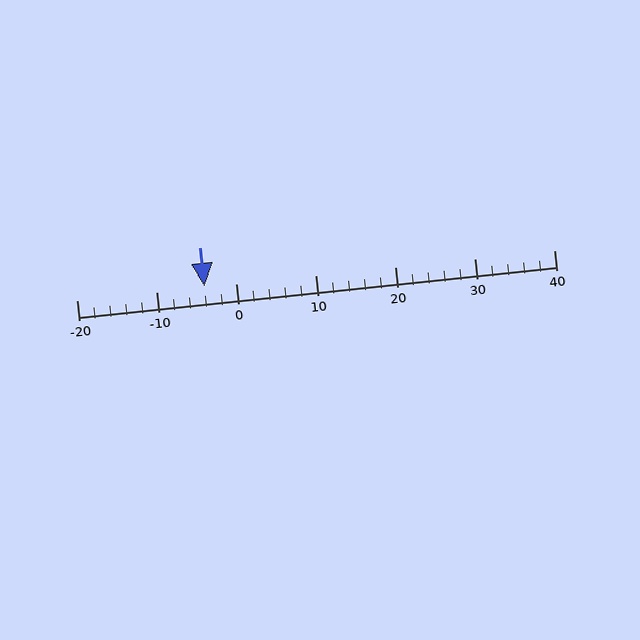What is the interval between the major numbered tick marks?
The major tick marks are spaced 10 units apart.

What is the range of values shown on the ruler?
The ruler shows values from -20 to 40.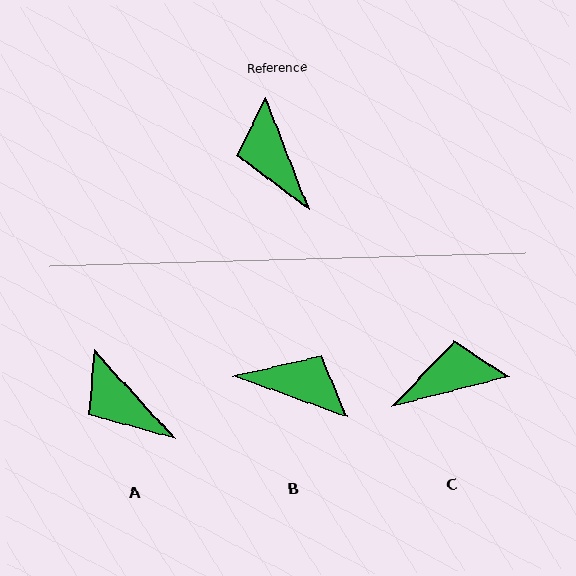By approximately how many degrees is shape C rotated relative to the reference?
Approximately 97 degrees clockwise.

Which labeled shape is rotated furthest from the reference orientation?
B, about 131 degrees away.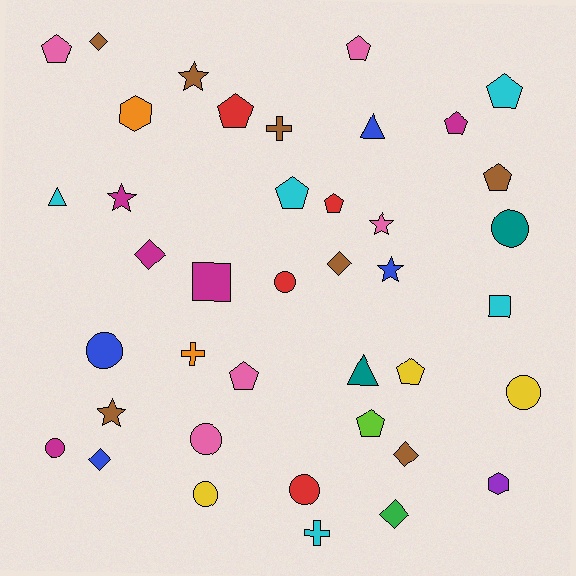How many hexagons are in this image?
There are 2 hexagons.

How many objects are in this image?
There are 40 objects.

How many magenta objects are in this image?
There are 5 magenta objects.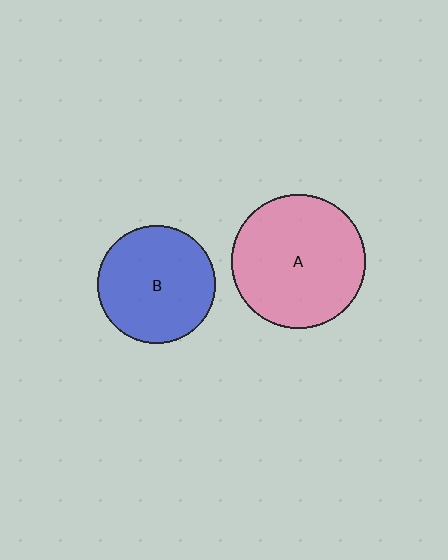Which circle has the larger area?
Circle A (pink).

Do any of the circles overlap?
No, none of the circles overlap.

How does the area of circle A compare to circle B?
Approximately 1.3 times.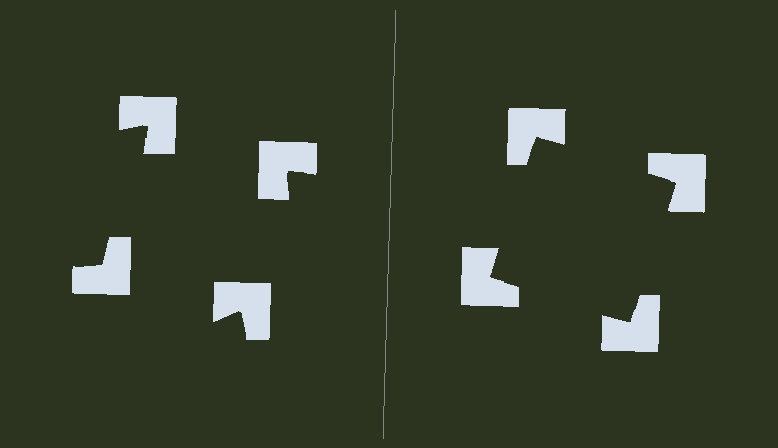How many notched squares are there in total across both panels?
8 — 4 on each side.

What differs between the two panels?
The notched squares are positioned identically on both sides; only the wedge orientations differ. On the right they align to a square; on the left they are misaligned.